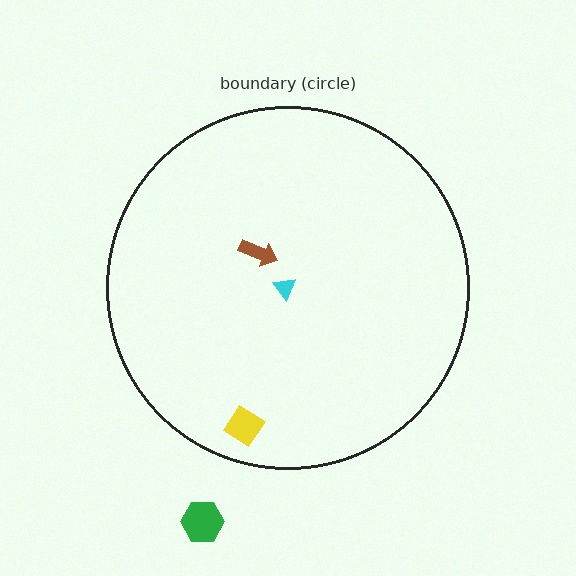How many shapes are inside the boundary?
3 inside, 1 outside.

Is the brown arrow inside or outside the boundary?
Inside.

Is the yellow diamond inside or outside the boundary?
Inside.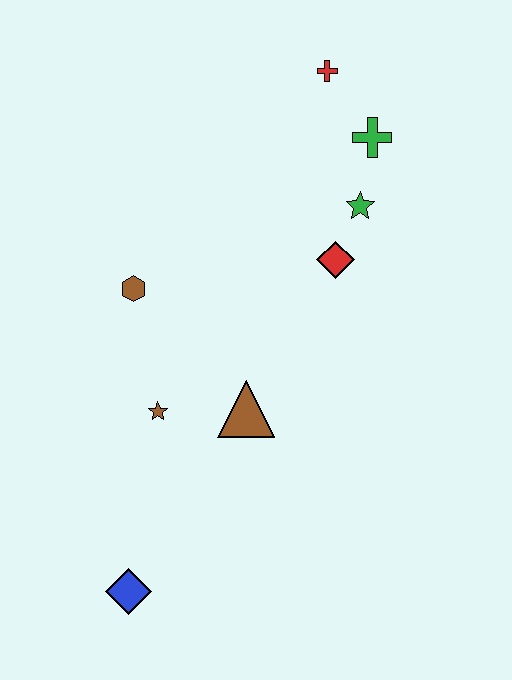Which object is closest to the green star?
The red diamond is closest to the green star.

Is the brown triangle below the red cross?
Yes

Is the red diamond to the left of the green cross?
Yes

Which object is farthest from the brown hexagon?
The blue diamond is farthest from the brown hexagon.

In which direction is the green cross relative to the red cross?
The green cross is below the red cross.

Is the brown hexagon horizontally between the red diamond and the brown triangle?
No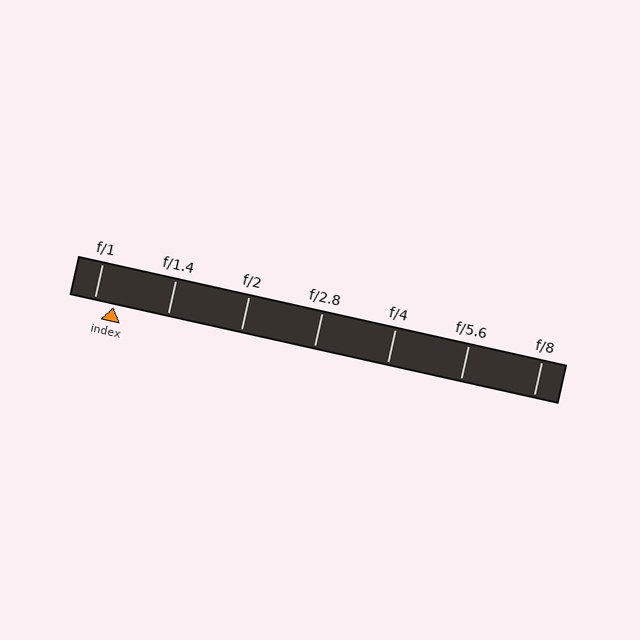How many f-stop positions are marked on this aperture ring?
There are 7 f-stop positions marked.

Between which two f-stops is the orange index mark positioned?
The index mark is between f/1 and f/1.4.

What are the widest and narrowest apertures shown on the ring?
The widest aperture shown is f/1 and the narrowest is f/8.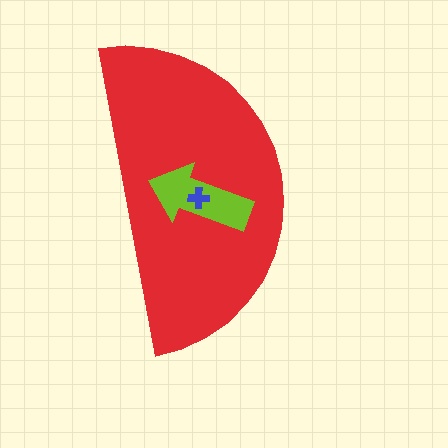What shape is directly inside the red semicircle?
The lime arrow.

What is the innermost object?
The blue cross.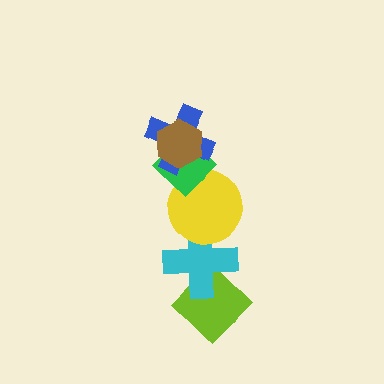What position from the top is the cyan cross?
The cyan cross is 5th from the top.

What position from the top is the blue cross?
The blue cross is 2nd from the top.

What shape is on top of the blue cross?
The brown hexagon is on top of the blue cross.